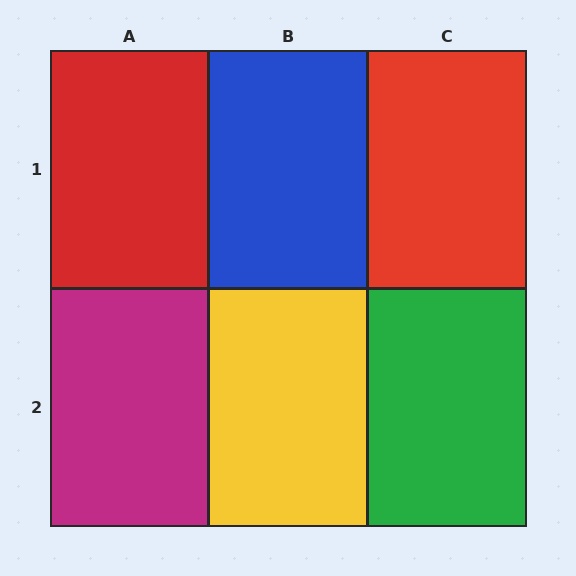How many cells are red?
2 cells are red.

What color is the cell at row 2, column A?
Magenta.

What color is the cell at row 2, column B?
Yellow.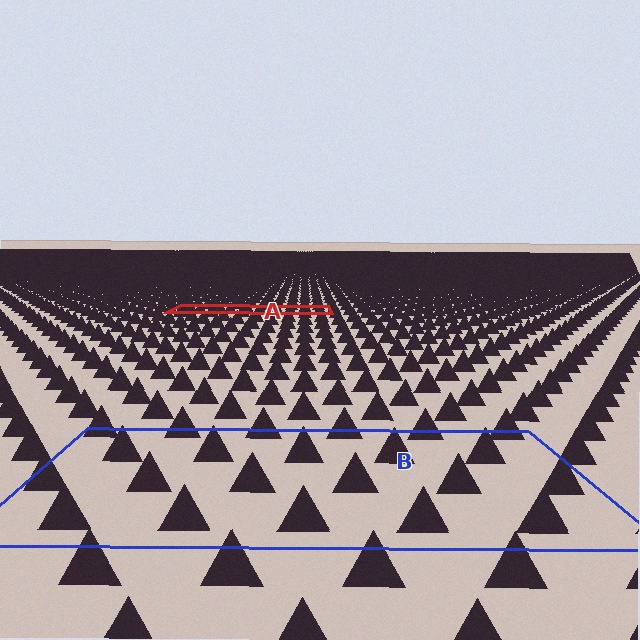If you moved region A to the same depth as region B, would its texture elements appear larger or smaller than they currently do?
They would appear larger. At a closer depth, the same texture elements are projected at a bigger on-screen size.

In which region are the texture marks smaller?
The texture marks are smaller in region A, because it is farther away.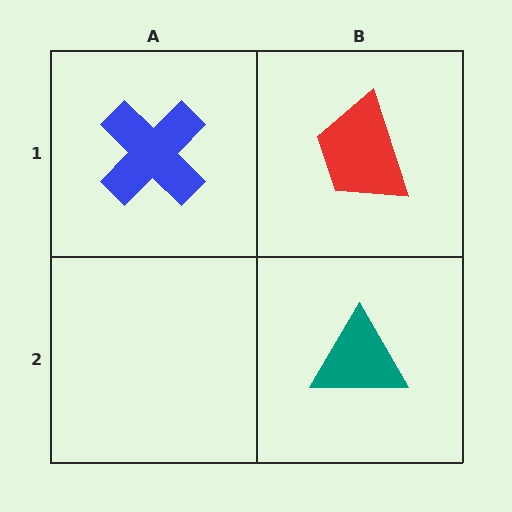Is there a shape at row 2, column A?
No, that cell is empty.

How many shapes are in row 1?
2 shapes.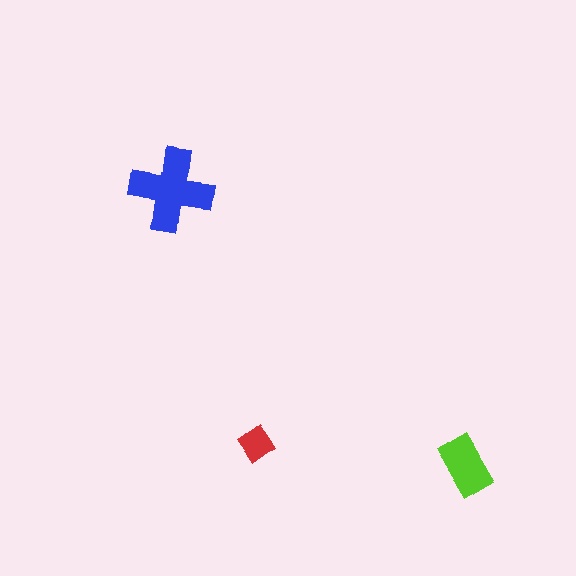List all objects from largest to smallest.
The blue cross, the lime rectangle, the red diamond.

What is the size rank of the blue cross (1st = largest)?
1st.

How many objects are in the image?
There are 3 objects in the image.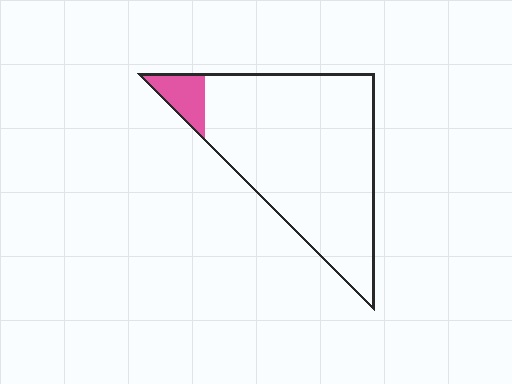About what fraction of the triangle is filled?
About one tenth (1/10).